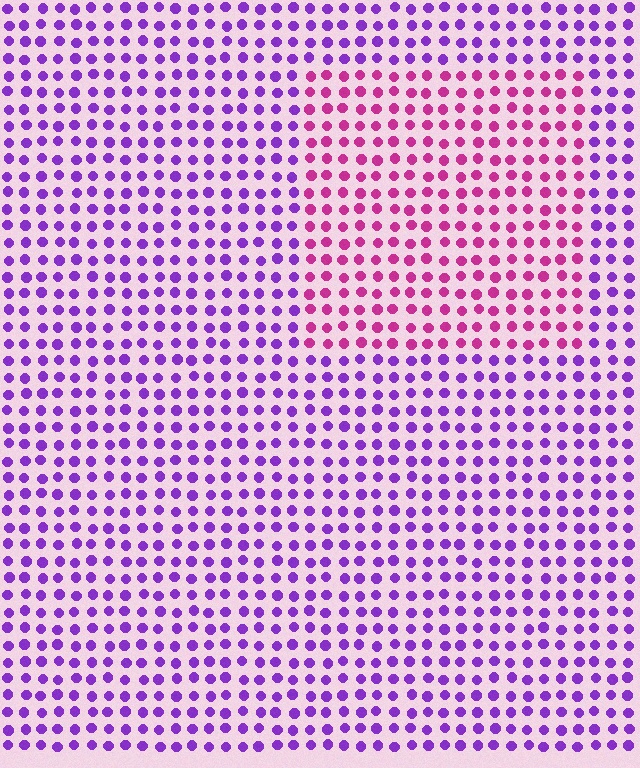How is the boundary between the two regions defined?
The boundary is defined purely by a slight shift in hue (about 45 degrees). Spacing, size, and orientation are identical on both sides.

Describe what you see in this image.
The image is filled with small purple elements in a uniform arrangement. A rectangle-shaped region is visible where the elements are tinted to a slightly different hue, forming a subtle color boundary.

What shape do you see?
I see a rectangle.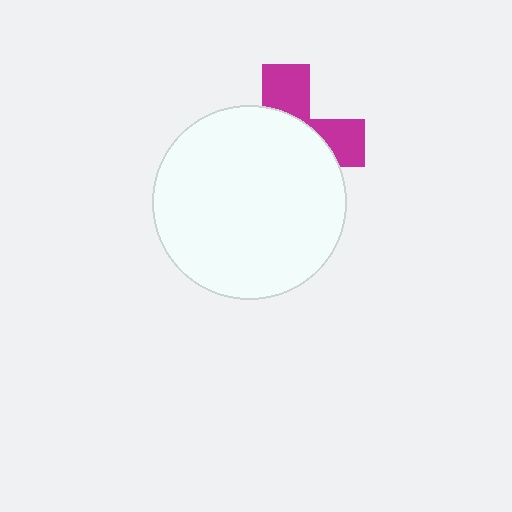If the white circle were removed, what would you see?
You would see the complete magenta cross.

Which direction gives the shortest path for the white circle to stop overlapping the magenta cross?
Moving down gives the shortest separation.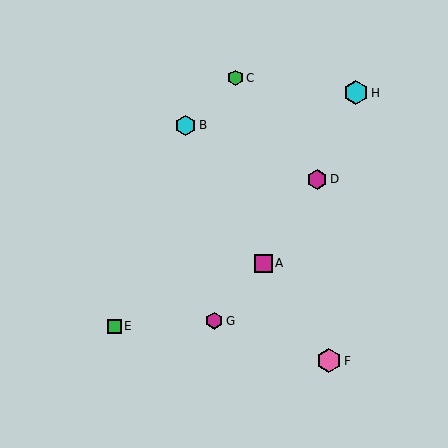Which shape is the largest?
The pink hexagon (labeled F) is the largest.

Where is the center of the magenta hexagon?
The center of the magenta hexagon is at (317, 179).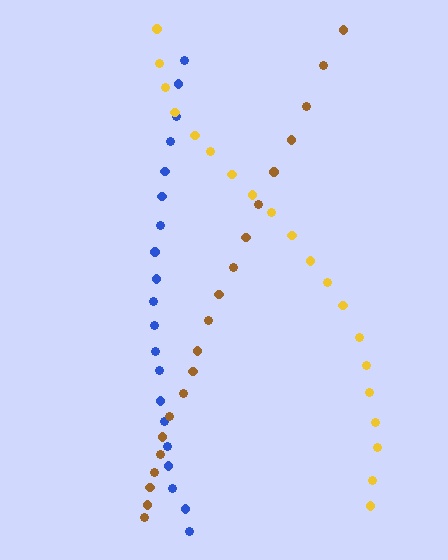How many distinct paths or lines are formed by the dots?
There are 3 distinct paths.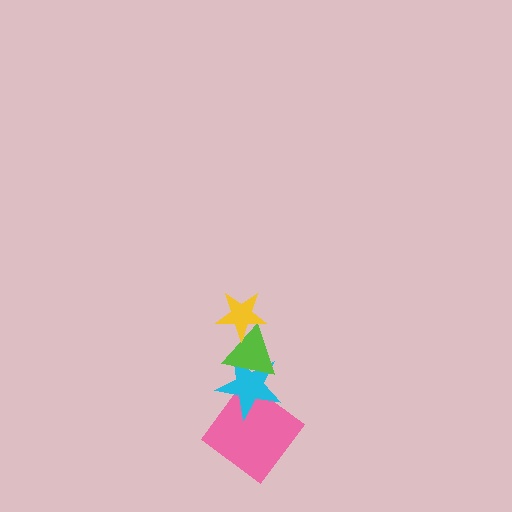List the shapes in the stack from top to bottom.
From top to bottom: the yellow star, the lime triangle, the cyan star, the pink diamond.